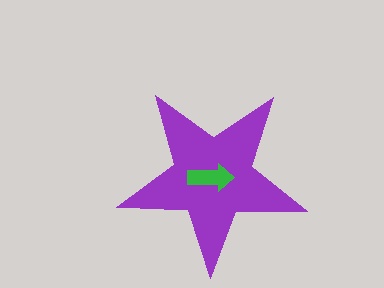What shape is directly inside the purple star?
The green arrow.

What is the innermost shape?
The green arrow.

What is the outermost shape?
The purple star.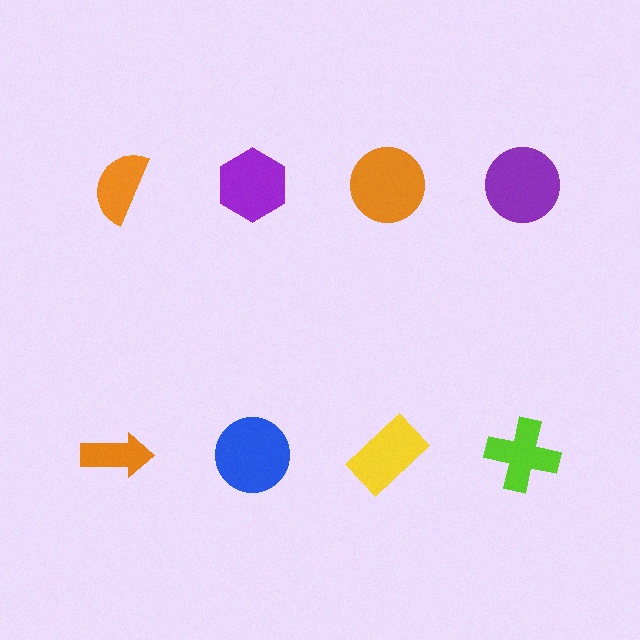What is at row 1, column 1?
An orange semicircle.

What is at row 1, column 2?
A purple hexagon.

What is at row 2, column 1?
An orange arrow.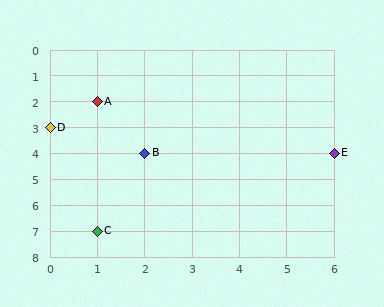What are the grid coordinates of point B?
Point B is at grid coordinates (2, 4).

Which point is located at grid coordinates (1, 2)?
Point A is at (1, 2).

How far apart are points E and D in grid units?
Points E and D are 6 columns and 1 row apart (about 6.1 grid units diagonally).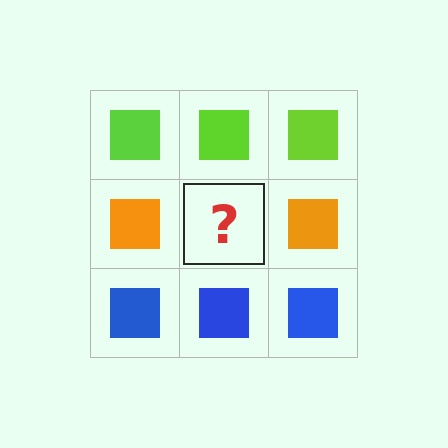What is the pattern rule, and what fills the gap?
The rule is that each row has a consistent color. The gap should be filled with an orange square.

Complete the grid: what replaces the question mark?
The question mark should be replaced with an orange square.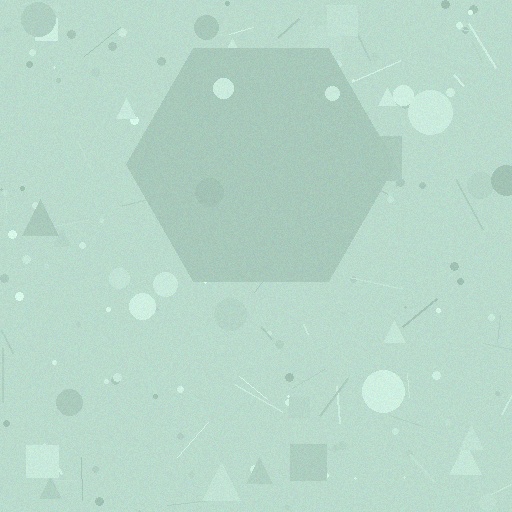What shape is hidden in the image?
A hexagon is hidden in the image.